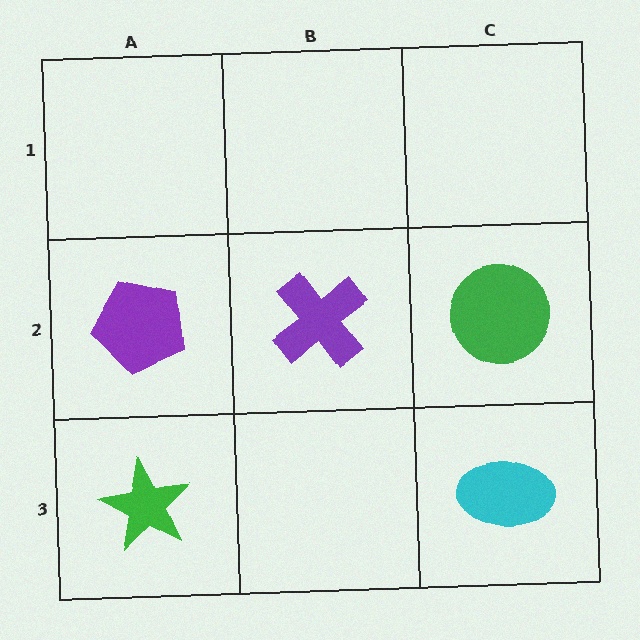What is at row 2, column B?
A purple cross.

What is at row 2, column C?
A green circle.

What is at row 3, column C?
A cyan ellipse.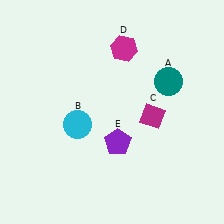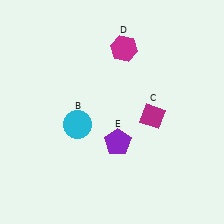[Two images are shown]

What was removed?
The teal circle (A) was removed in Image 2.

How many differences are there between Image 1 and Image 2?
There is 1 difference between the two images.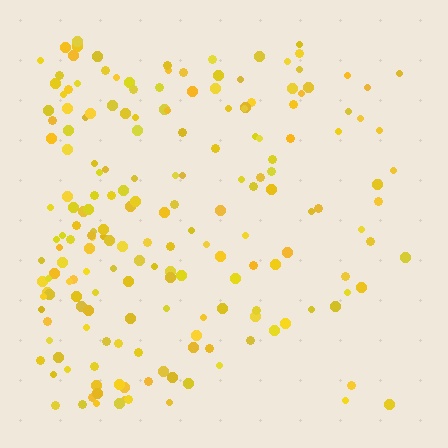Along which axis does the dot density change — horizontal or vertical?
Horizontal.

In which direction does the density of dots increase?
From right to left, with the left side densest.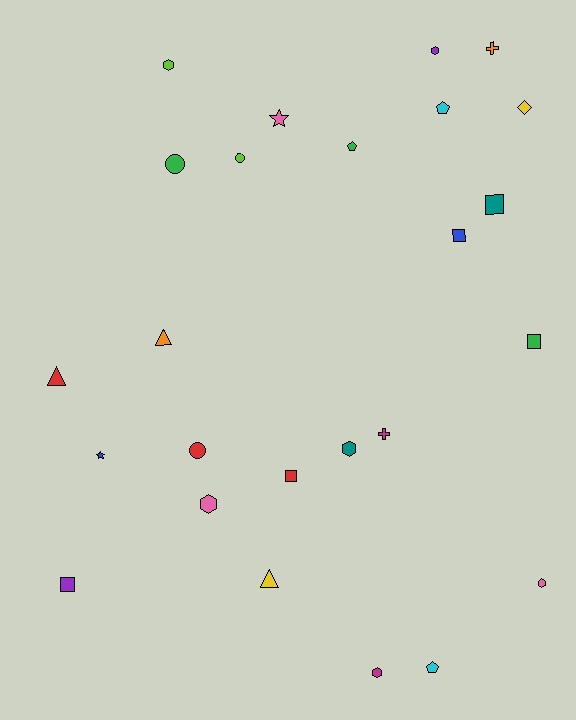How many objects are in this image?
There are 25 objects.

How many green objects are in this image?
There are 3 green objects.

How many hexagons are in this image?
There are 6 hexagons.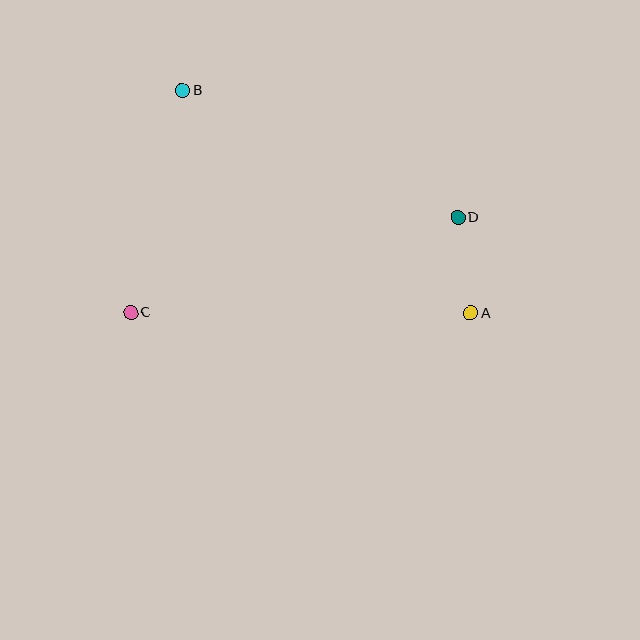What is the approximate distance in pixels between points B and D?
The distance between B and D is approximately 303 pixels.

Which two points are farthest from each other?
Points A and B are farthest from each other.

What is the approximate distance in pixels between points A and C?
The distance between A and C is approximately 340 pixels.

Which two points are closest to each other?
Points A and D are closest to each other.